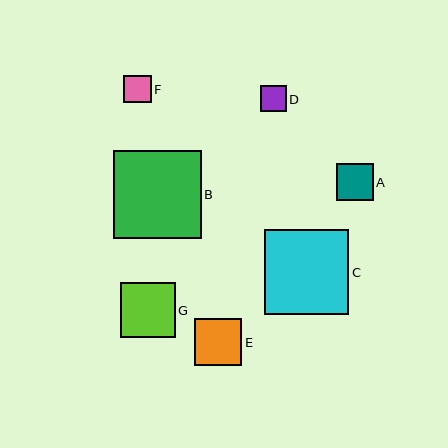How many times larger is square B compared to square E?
Square B is approximately 1.9 times the size of square E.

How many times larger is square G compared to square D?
Square G is approximately 2.1 times the size of square D.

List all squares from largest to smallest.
From largest to smallest: B, C, G, E, A, F, D.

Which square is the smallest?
Square D is the smallest with a size of approximately 26 pixels.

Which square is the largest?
Square B is the largest with a size of approximately 88 pixels.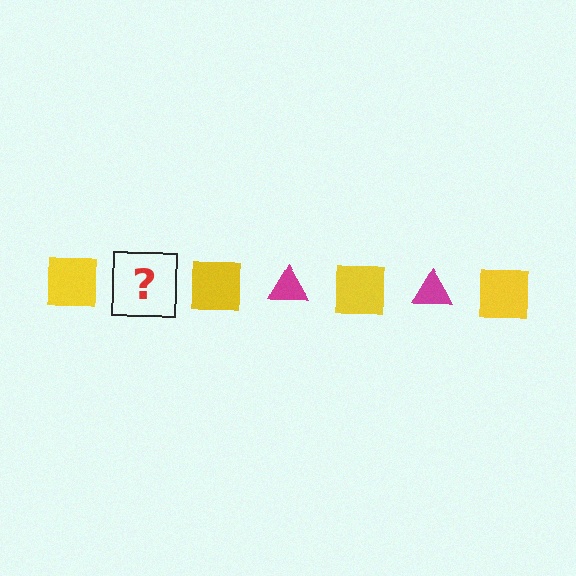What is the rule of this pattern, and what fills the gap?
The rule is that the pattern alternates between yellow square and magenta triangle. The gap should be filled with a magenta triangle.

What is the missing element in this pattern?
The missing element is a magenta triangle.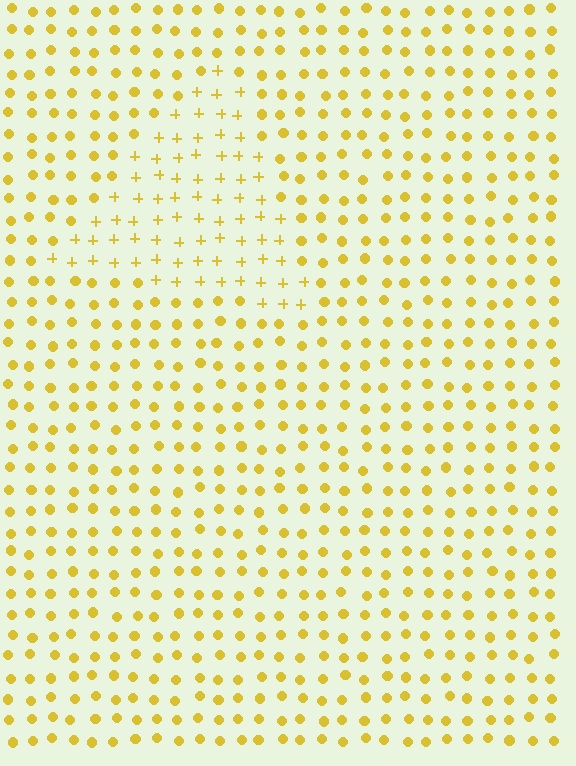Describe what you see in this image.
The image is filled with small yellow elements arranged in a uniform grid. A triangle-shaped region contains plus signs, while the surrounding area contains circles. The boundary is defined purely by the change in element shape.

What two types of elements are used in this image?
The image uses plus signs inside the triangle region and circles outside it.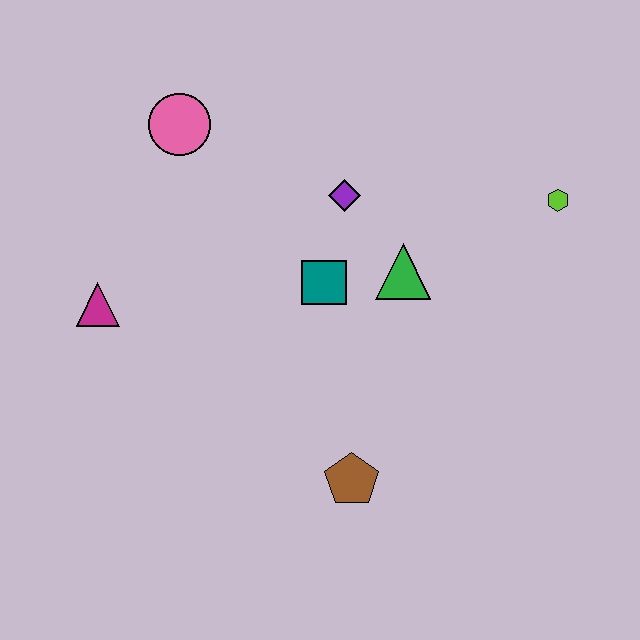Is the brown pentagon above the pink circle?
No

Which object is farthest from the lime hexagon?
The magenta triangle is farthest from the lime hexagon.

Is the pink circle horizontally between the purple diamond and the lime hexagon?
No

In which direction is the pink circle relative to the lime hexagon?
The pink circle is to the left of the lime hexagon.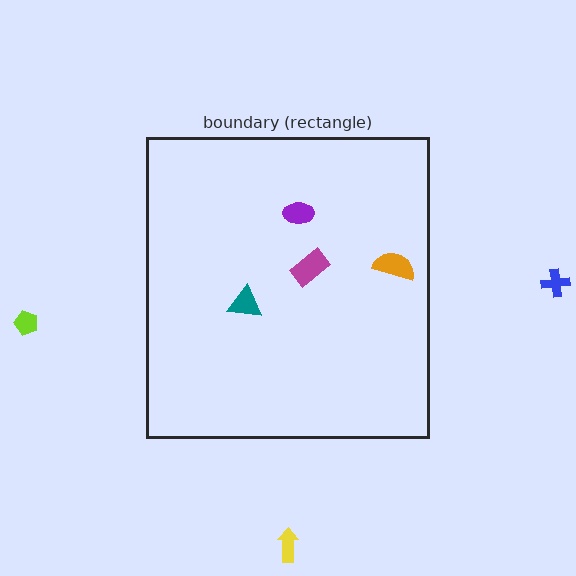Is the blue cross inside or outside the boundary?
Outside.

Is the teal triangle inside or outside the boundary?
Inside.